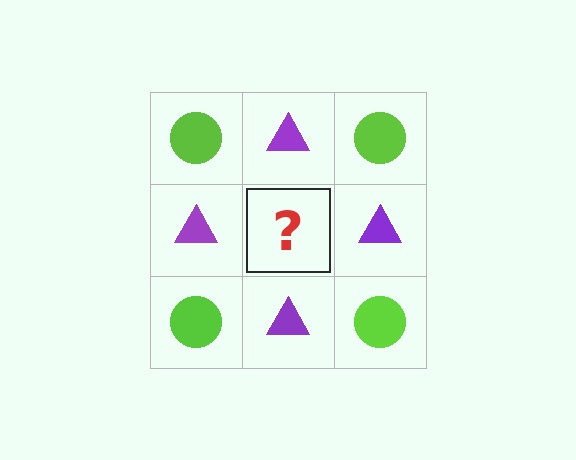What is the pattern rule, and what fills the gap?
The rule is that it alternates lime circle and purple triangle in a checkerboard pattern. The gap should be filled with a lime circle.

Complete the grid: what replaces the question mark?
The question mark should be replaced with a lime circle.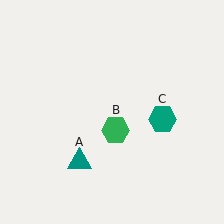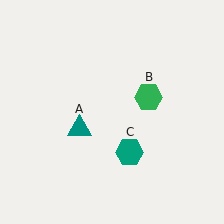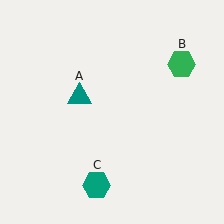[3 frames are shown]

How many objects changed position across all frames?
3 objects changed position: teal triangle (object A), green hexagon (object B), teal hexagon (object C).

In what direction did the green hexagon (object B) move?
The green hexagon (object B) moved up and to the right.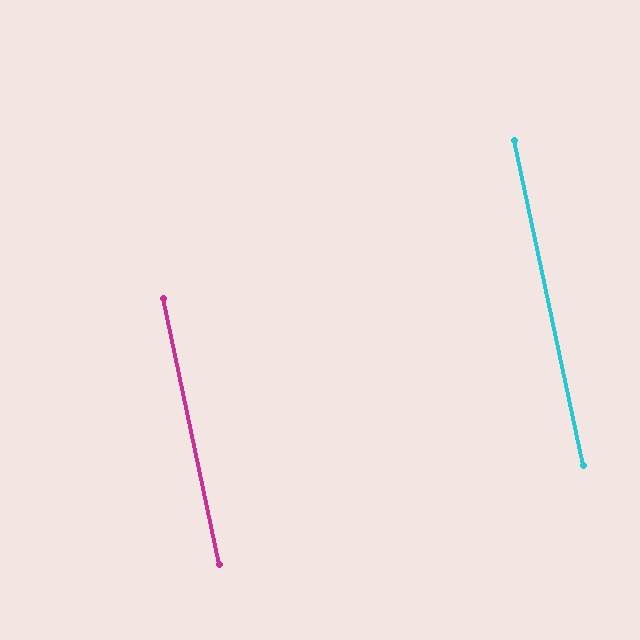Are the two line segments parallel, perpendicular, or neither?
Parallel — their directions differ by only 0.4°.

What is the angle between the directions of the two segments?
Approximately 0 degrees.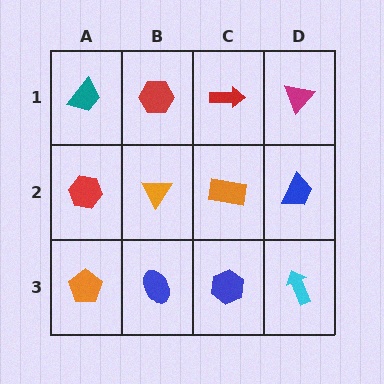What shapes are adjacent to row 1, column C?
An orange rectangle (row 2, column C), a red hexagon (row 1, column B), a magenta triangle (row 1, column D).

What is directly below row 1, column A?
A red hexagon.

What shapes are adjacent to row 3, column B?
An orange triangle (row 2, column B), an orange pentagon (row 3, column A), a blue hexagon (row 3, column C).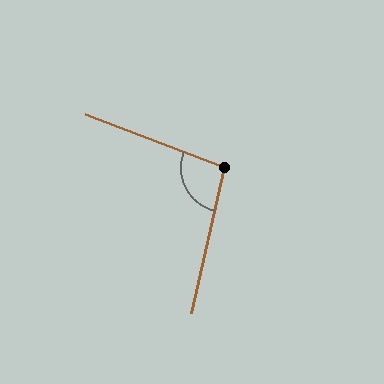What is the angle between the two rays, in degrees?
Approximately 98 degrees.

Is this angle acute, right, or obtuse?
It is obtuse.